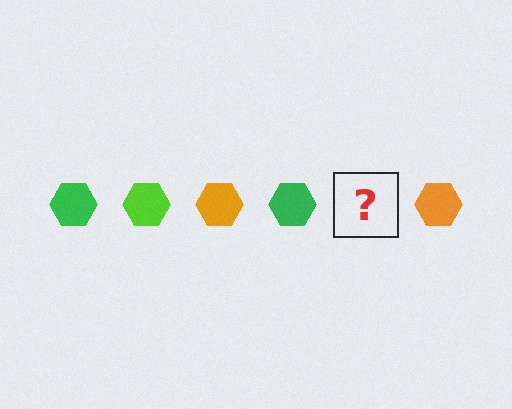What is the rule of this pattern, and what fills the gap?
The rule is that the pattern cycles through green, lime, orange hexagons. The gap should be filled with a lime hexagon.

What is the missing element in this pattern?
The missing element is a lime hexagon.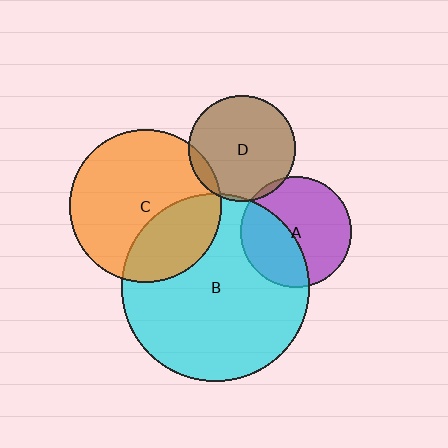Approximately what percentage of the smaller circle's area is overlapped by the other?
Approximately 5%.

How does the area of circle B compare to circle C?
Approximately 1.5 times.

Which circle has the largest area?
Circle B (cyan).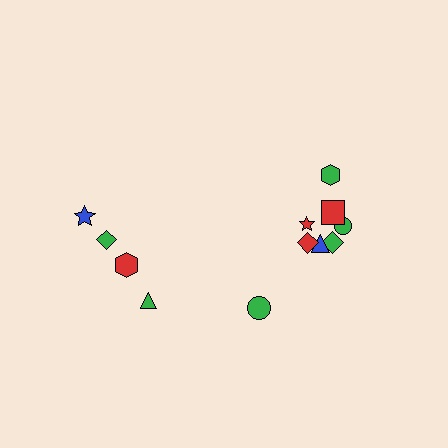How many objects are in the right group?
There are 8 objects.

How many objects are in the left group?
There are 4 objects.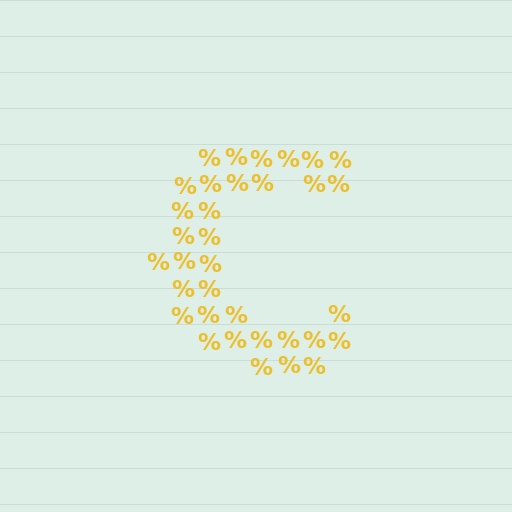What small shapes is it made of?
It is made of small percent signs.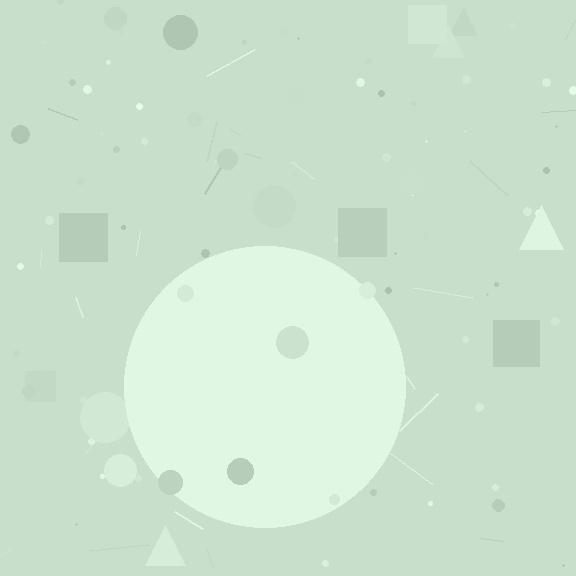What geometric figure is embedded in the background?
A circle is embedded in the background.